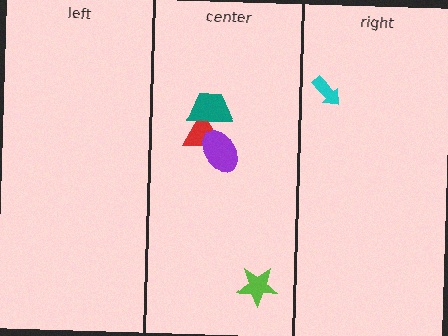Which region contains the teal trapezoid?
The center region.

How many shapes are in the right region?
1.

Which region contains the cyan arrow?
The right region.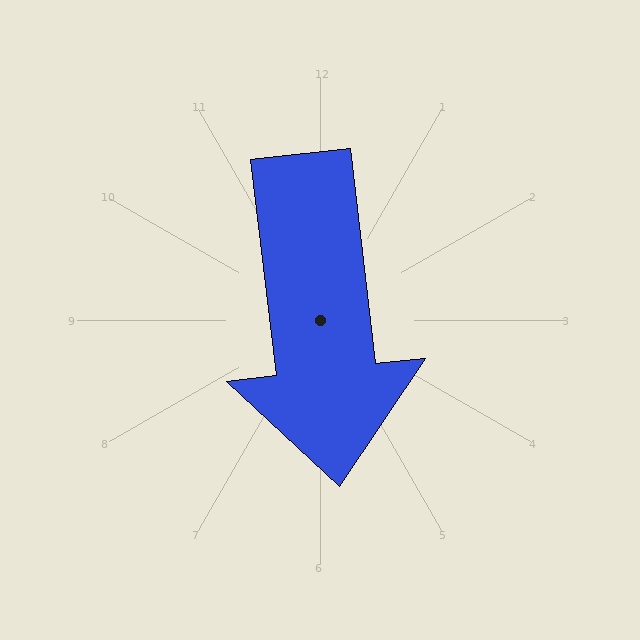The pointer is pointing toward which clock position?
Roughly 6 o'clock.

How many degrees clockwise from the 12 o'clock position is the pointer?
Approximately 173 degrees.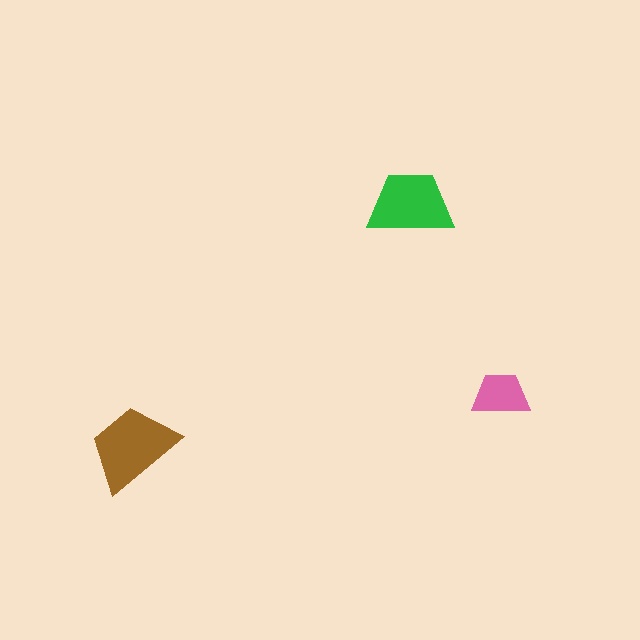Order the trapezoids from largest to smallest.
the brown one, the green one, the pink one.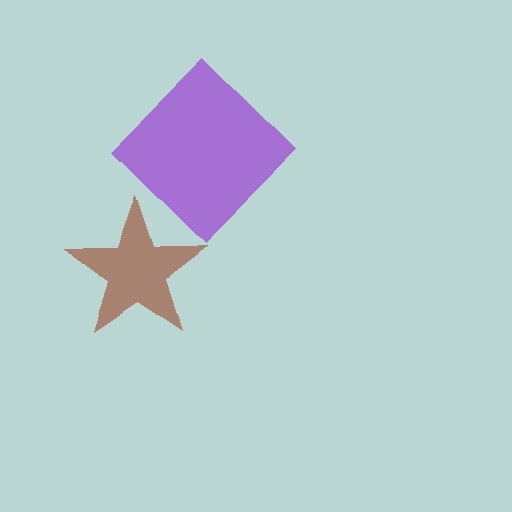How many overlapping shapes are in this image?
There are 2 overlapping shapes in the image.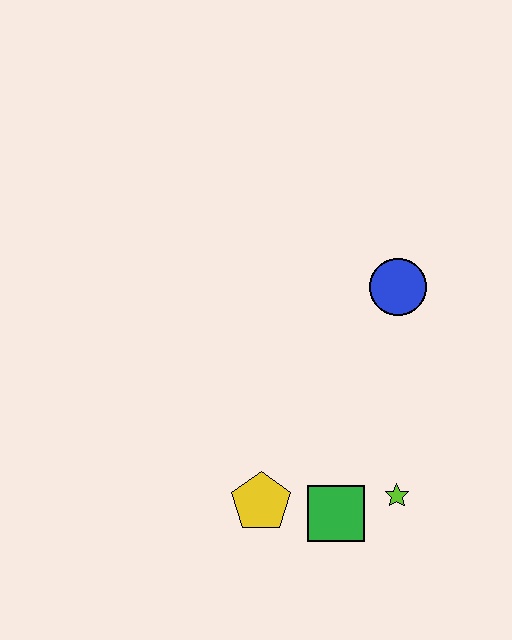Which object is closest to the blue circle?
The lime star is closest to the blue circle.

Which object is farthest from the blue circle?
The yellow pentagon is farthest from the blue circle.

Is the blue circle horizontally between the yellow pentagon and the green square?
No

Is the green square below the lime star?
Yes